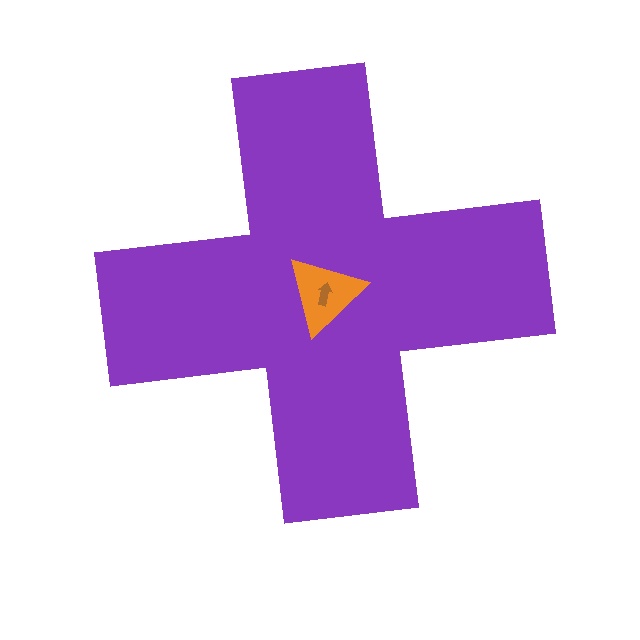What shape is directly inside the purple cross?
The orange triangle.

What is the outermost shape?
The purple cross.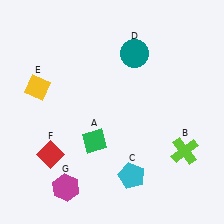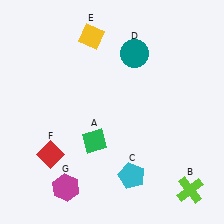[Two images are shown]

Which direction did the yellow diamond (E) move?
The yellow diamond (E) moved right.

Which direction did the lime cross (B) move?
The lime cross (B) moved down.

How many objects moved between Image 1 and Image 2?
2 objects moved between the two images.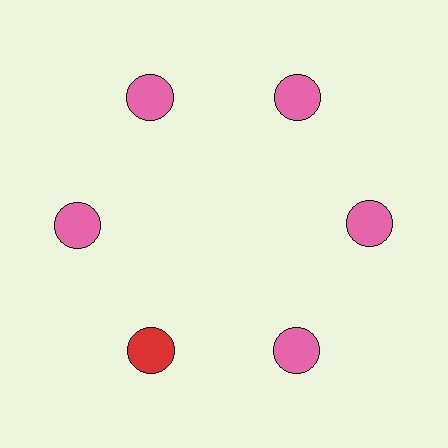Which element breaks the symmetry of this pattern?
The red circle at roughly the 7 o'clock position breaks the symmetry. All other shapes are pink circles.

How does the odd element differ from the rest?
It has a different color: red instead of pink.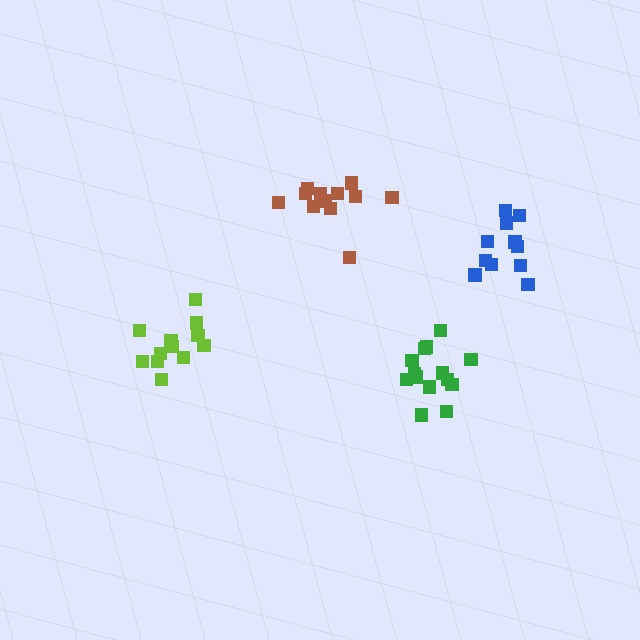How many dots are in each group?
Group 1: 12 dots, Group 2: 14 dots, Group 3: 11 dots, Group 4: 13 dots (50 total).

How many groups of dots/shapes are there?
There are 4 groups.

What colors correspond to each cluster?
The clusters are colored: brown, green, blue, lime.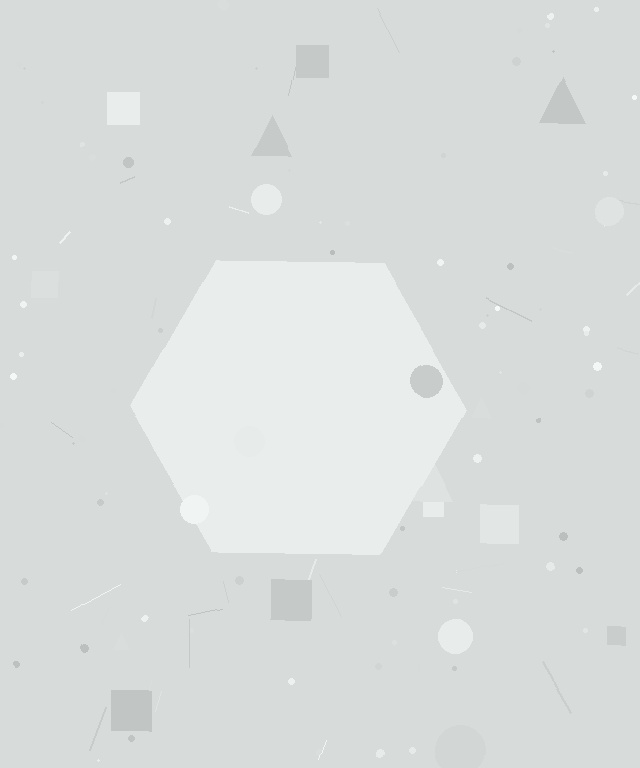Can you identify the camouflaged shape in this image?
The camouflaged shape is a hexagon.